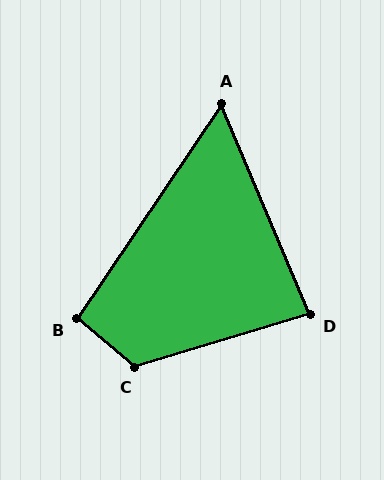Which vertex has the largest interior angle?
C, at approximately 123 degrees.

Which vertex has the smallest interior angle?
A, at approximately 57 degrees.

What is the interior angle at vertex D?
Approximately 84 degrees (acute).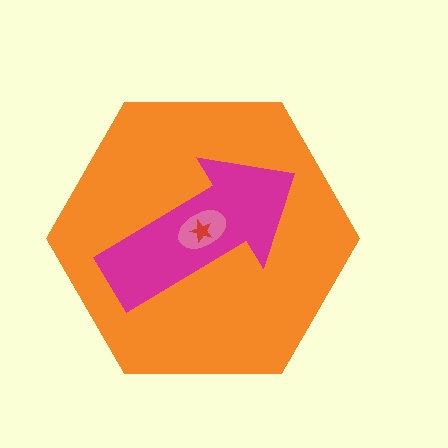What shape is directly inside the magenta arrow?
The pink ellipse.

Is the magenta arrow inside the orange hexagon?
Yes.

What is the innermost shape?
The red star.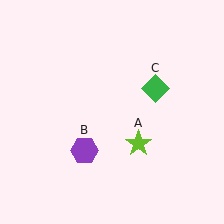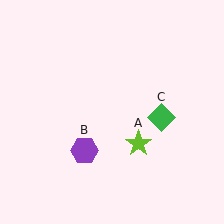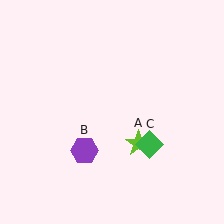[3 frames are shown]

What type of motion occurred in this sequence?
The green diamond (object C) rotated clockwise around the center of the scene.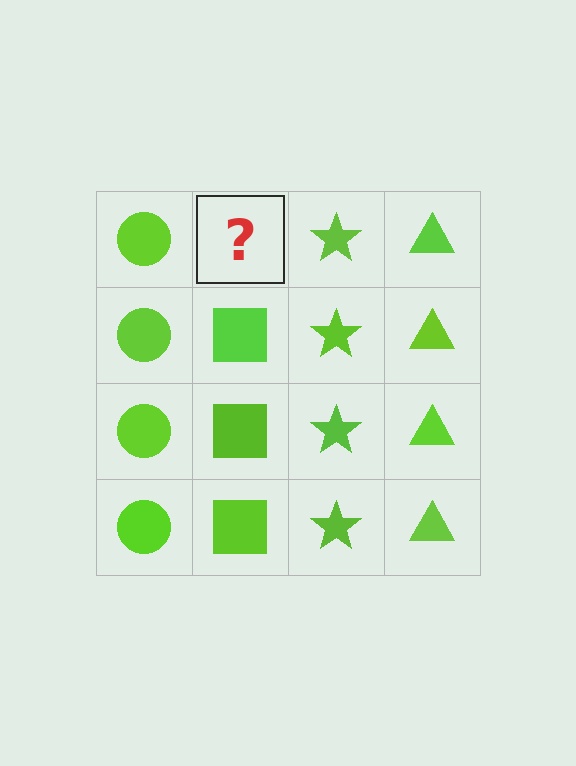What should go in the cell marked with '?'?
The missing cell should contain a lime square.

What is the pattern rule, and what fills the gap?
The rule is that each column has a consistent shape. The gap should be filled with a lime square.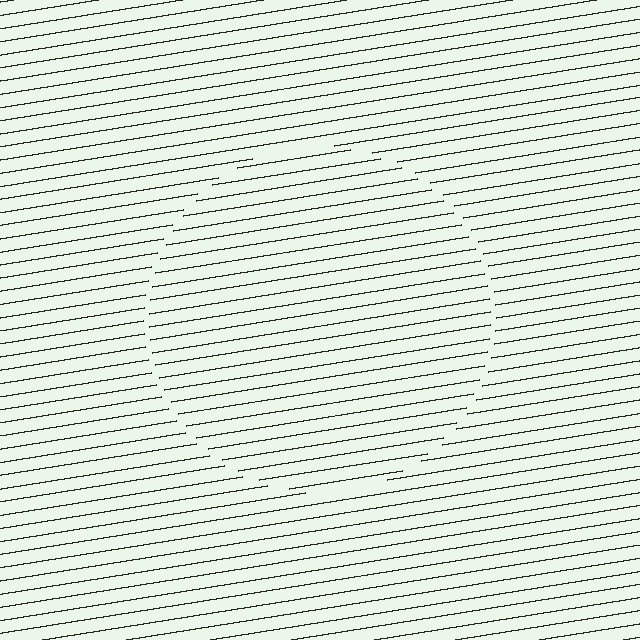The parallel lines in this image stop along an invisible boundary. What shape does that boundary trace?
An illusory circle. The interior of the shape contains the same grating, shifted by half a period — the contour is defined by the phase discontinuity where line-ends from the inner and outer gratings abut.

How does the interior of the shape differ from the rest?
The interior of the shape contains the same grating, shifted by half a period — the contour is defined by the phase discontinuity where line-ends from the inner and outer gratings abut.